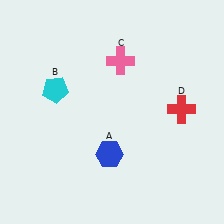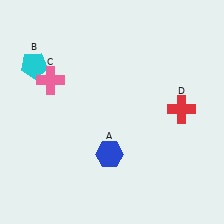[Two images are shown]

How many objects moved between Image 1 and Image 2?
2 objects moved between the two images.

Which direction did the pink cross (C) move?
The pink cross (C) moved left.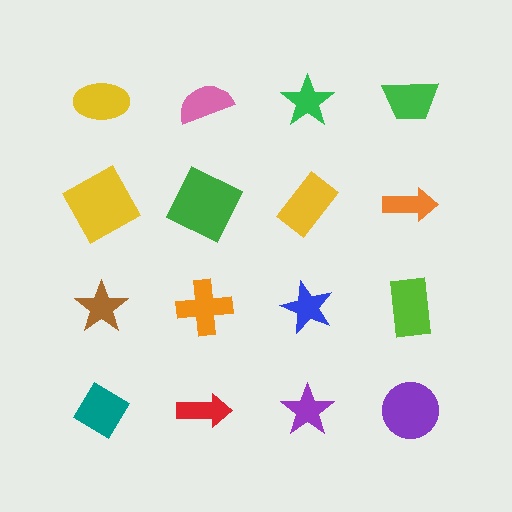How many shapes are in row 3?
4 shapes.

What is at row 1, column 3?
A green star.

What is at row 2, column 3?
A yellow rectangle.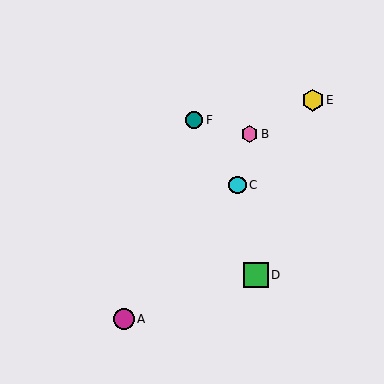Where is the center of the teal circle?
The center of the teal circle is at (194, 120).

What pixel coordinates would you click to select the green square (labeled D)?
Click at (256, 275) to select the green square D.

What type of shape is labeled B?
Shape B is a pink hexagon.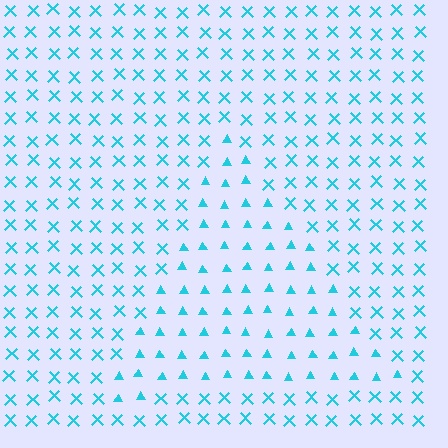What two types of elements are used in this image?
The image uses triangles inside the triangle region and X marks outside it.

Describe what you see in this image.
The image is filled with small cyan elements arranged in a uniform grid. A triangle-shaped region contains triangles, while the surrounding area contains X marks. The boundary is defined purely by the change in element shape.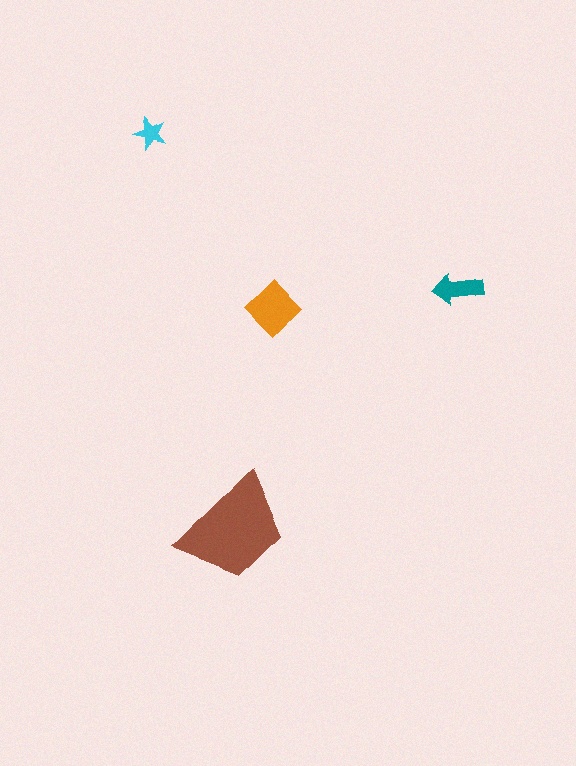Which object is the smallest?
The cyan star.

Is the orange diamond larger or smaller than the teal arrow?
Larger.